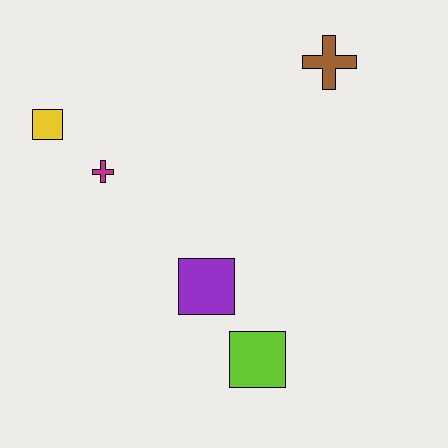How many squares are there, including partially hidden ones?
There are 3 squares.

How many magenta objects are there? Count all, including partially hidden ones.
There is 1 magenta object.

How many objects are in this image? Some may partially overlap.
There are 5 objects.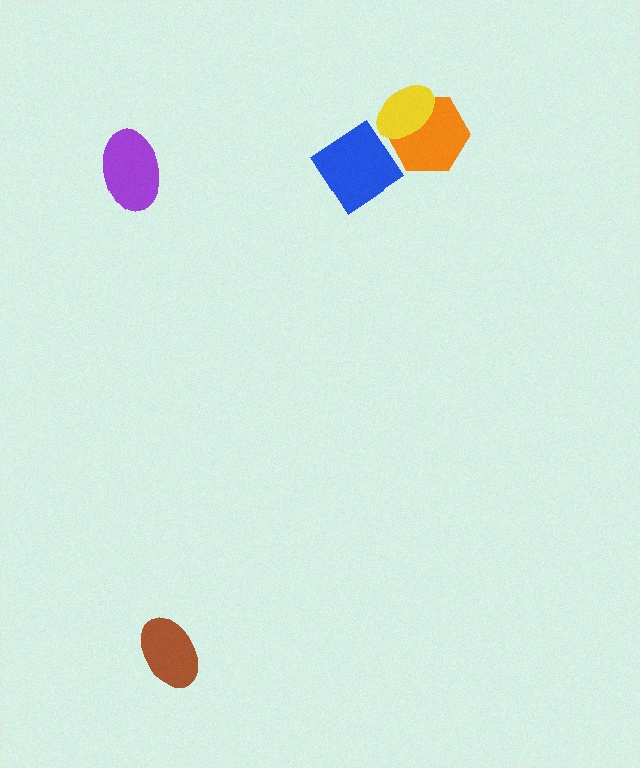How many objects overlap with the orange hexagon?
1 object overlaps with the orange hexagon.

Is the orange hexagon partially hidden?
Yes, it is partially covered by another shape.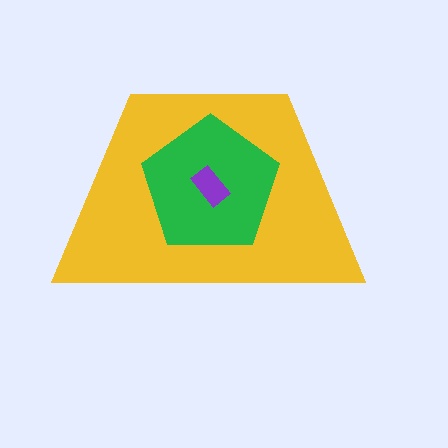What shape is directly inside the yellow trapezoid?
The green pentagon.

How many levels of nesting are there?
3.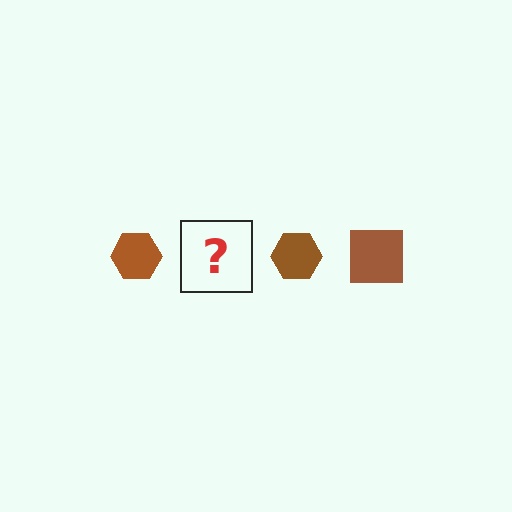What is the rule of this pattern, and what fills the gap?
The rule is that the pattern cycles through hexagon, square shapes in brown. The gap should be filled with a brown square.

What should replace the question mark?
The question mark should be replaced with a brown square.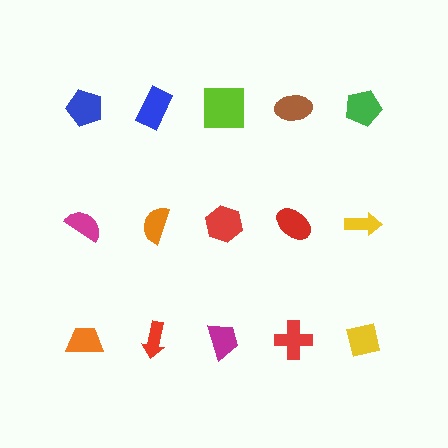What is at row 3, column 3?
A magenta trapezoid.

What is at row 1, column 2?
A blue rectangle.